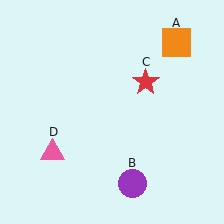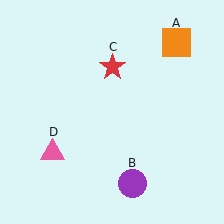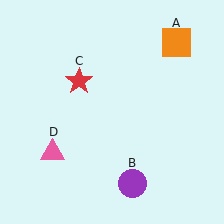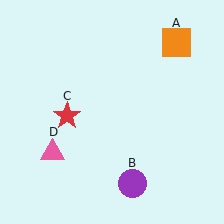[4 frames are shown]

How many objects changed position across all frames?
1 object changed position: red star (object C).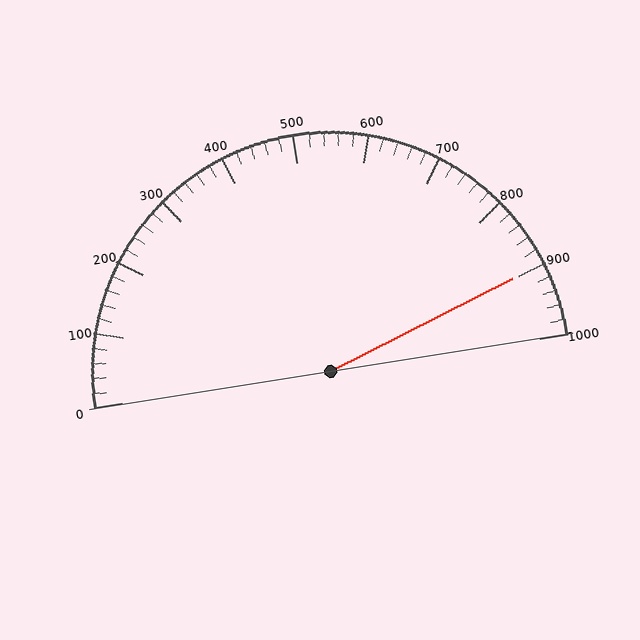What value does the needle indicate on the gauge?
The needle indicates approximately 900.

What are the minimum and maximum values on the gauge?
The gauge ranges from 0 to 1000.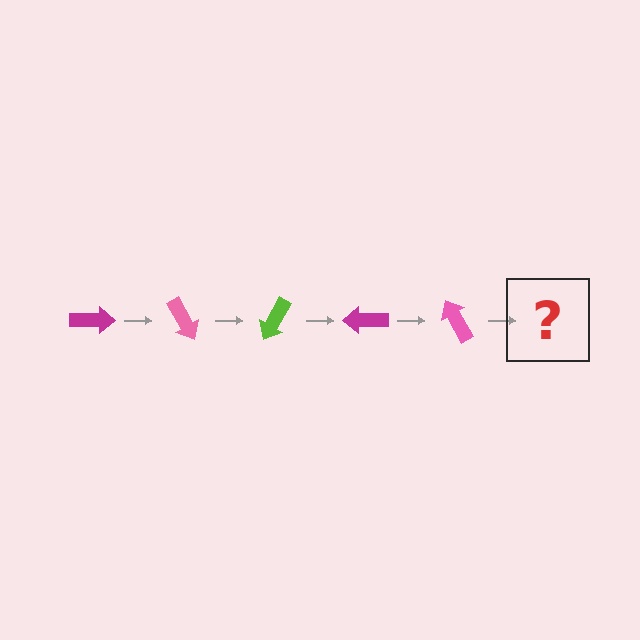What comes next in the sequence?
The next element should be a lime arrow, rotated 300 degrees from the start.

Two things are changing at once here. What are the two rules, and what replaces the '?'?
The two rules are that it rotates 60 degrees each step and the color cycles through magenta, pink, and lime. The '?' should be a lime arrow, rotated 300 degrees from the start.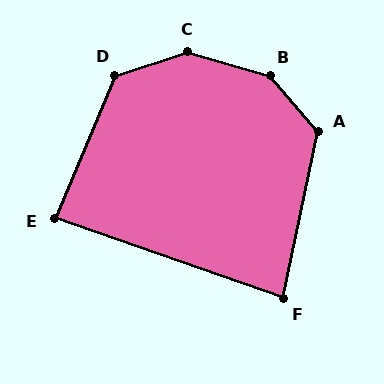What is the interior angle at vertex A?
Approximately 127 degrees (obtuse).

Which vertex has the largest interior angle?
B, at approximately 147 degrees.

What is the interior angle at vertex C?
Approximately 146 degrees (obtuse).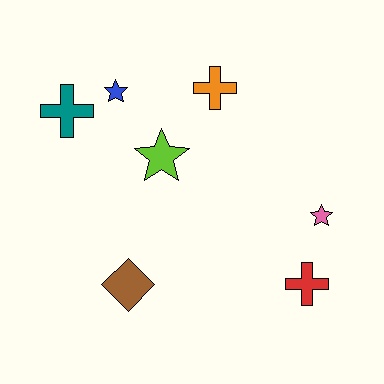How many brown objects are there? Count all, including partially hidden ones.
There is 1 brown object.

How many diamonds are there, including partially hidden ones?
There is 1 diamond.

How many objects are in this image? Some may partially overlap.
There are 7 objects.